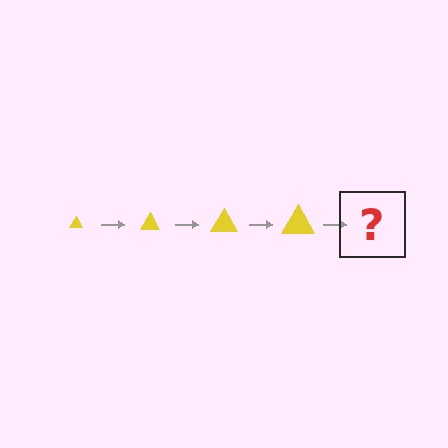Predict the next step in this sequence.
The next step is a yellow triangle, larger than the previous one.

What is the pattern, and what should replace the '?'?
The pattern is that the triangle gets progressively larger each step. The '?' should be a yellow triangle, larger than the previous one.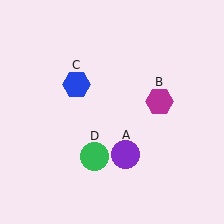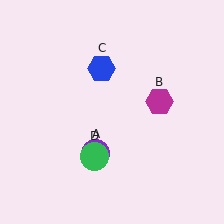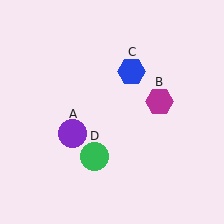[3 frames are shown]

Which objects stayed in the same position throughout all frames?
Magenta hexagon (object B) and green circle (object D) remained stationary.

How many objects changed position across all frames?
2 objects changed position: purple circle (object A), blue hexagon (object C).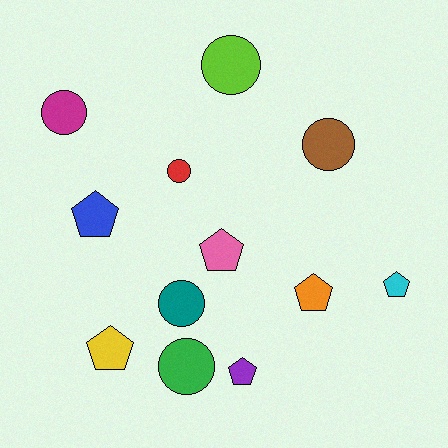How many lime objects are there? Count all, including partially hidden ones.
There is 1 lime object.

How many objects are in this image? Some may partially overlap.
There are 12 objects.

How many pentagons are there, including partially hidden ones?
There are 6 pentagons.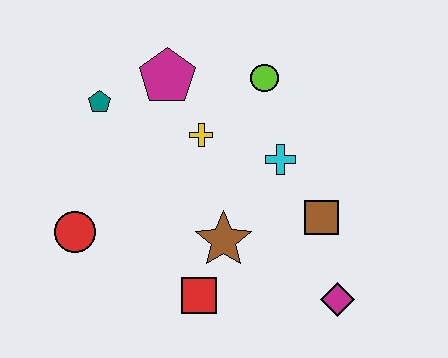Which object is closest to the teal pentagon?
The magenta pentagon is closest to the teal pentagon.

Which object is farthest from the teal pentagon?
The magenta diamond is farthest from the teal pentagon.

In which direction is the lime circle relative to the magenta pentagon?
The lime circle is to the right of the magenta pentagon.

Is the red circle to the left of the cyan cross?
Yes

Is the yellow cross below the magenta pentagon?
Yes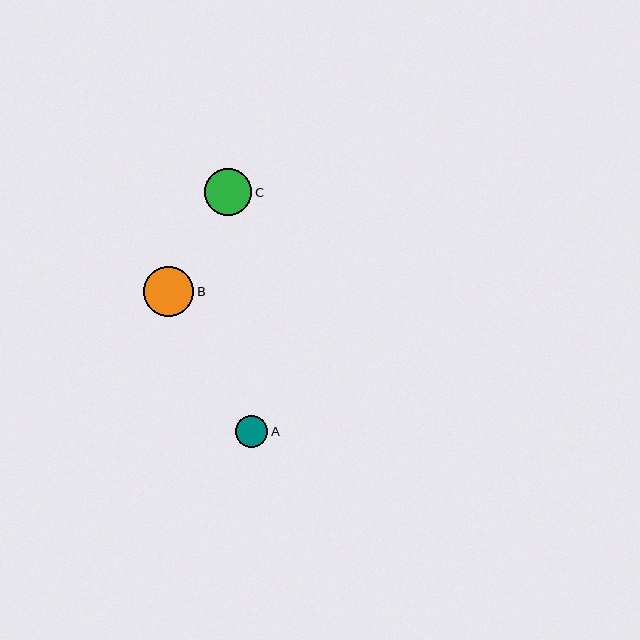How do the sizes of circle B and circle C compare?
Circle B and circle C are approximately the same size.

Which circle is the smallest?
Circle A is the smallest with a size of approximately 32 pixels.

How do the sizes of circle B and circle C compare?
Circle B and circle C are approximately the same size.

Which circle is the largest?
Circle B is the largest with a size of approximately 50 pixels.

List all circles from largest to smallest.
From largest to smallest: B, C, A.